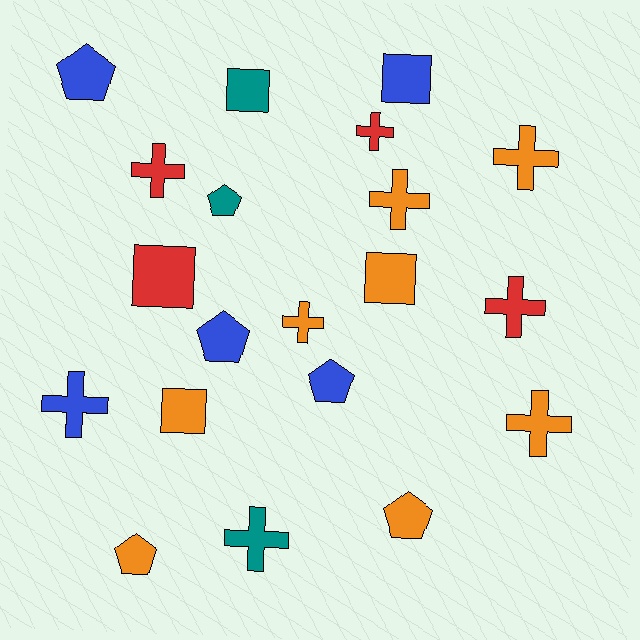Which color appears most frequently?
Orange, with 8 objects.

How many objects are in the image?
There are 20 objects.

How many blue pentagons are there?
There are 3 blue pentagons.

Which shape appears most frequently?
Cross, with 9 objects.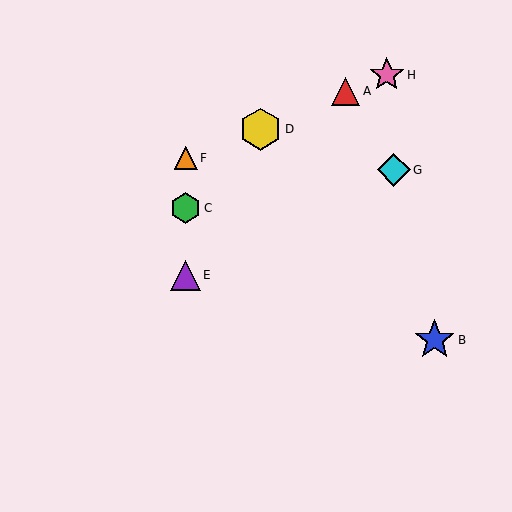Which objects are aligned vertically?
Objects C, E, F are aligned vertically.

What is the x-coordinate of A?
Object A is at x≈345.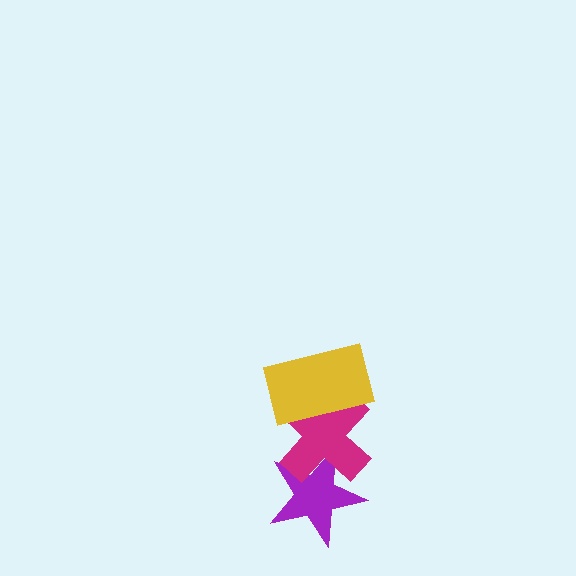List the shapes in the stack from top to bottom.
From top to bottom: the yellow rectangle, the magenta cross, the purple star.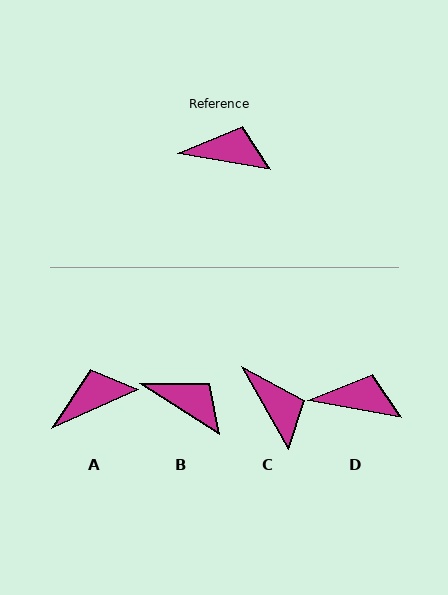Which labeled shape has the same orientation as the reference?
D.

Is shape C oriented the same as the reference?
No, it is off by about 50 degrees.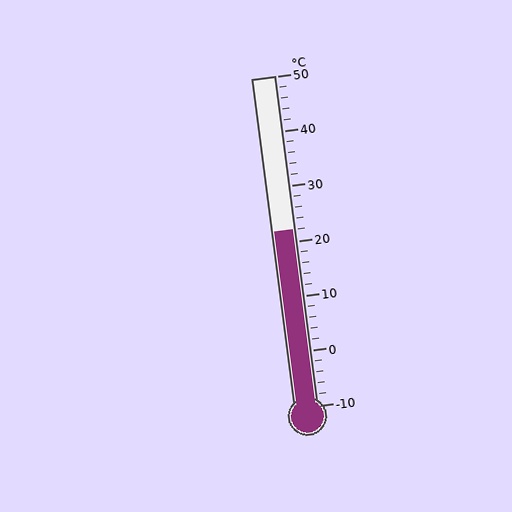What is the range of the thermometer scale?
The thermometer scale ranges from -10°C to 50°C.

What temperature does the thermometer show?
The thermometer shows approximately 22°C.